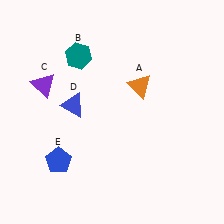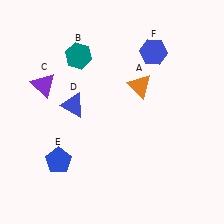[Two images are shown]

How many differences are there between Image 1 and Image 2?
There is 1 difference between the two images.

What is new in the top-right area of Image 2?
A blue hexagon (F) was added in the top-right area of Image 2.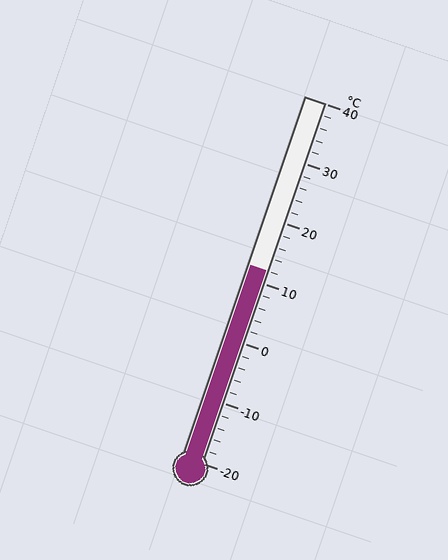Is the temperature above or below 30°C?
The temperature is below 30°C.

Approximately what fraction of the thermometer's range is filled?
The thermometer is filled to approximately 55% of its range.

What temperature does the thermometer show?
The thermometer shows approximately 12°C.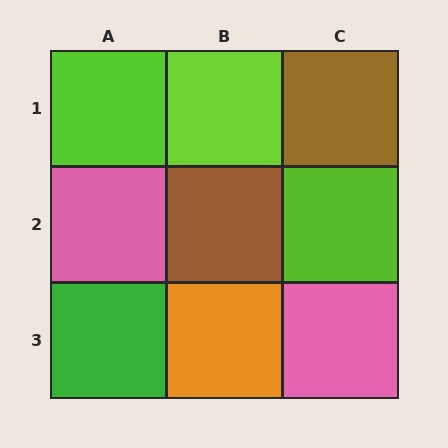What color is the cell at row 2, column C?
Lime.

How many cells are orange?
1 cell is orange.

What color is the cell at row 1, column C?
Brown.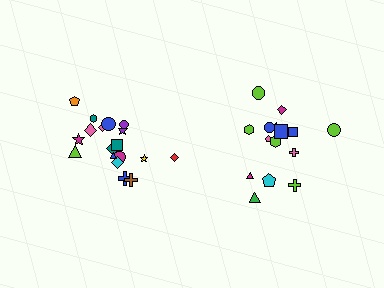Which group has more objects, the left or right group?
The left group.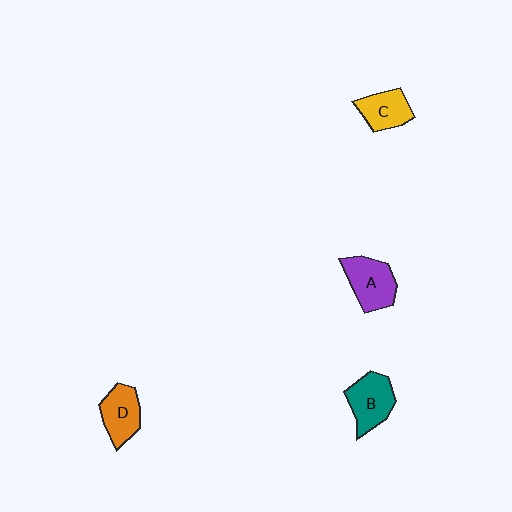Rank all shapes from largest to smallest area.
From largest to smallest: A (purple), B (teal), D (orange), C (yellow).